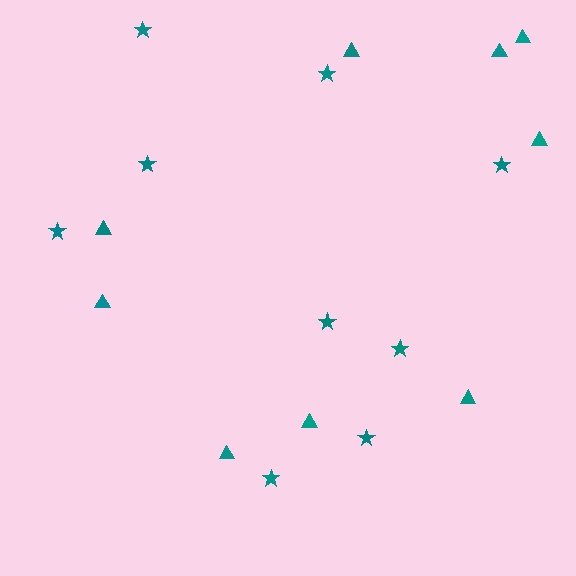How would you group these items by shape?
There are 2 groups: one group of stars (9) and one group of triangles (9).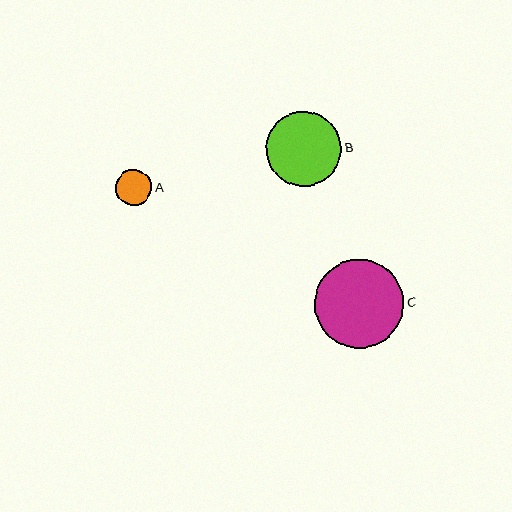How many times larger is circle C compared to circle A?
Circle C is approximately 2.5 times the size of circle A.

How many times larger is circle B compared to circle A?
Circle B is approximately 2.1 times the size of circle A.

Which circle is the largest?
Circle C is the largest with a size of approximately 89 pixels.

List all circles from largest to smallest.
From largest to smallest: C, B, A.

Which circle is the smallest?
Circle A is the smallest with a size of approximately 36 pixels.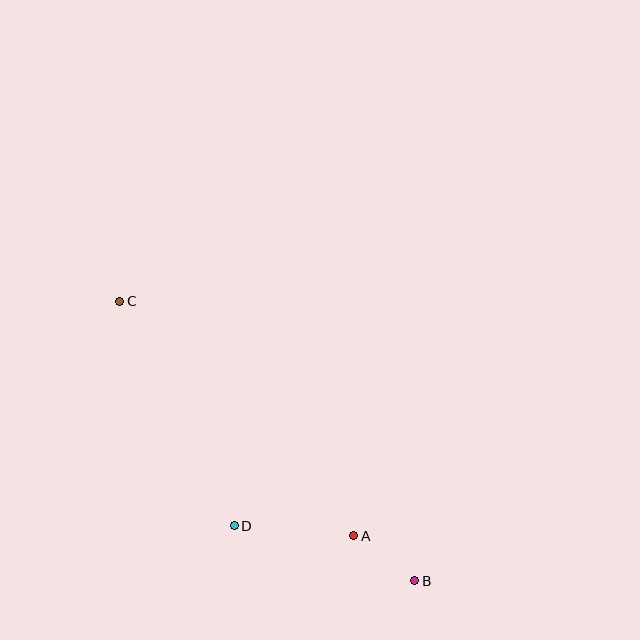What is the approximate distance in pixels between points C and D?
The distance between C and D is approximately 252 pixels.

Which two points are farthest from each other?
Points B and C are farthest from each other.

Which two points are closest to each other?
Points A and B are closest to each other.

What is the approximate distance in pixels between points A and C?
The distance between A and C is approximately 331 pixels.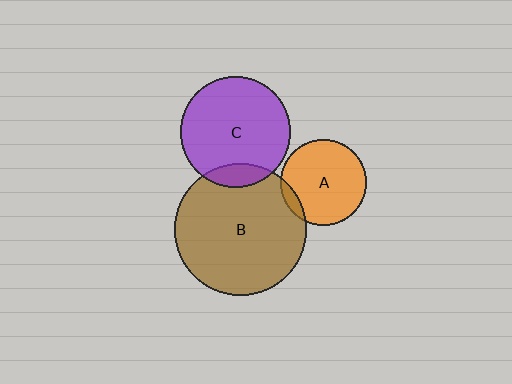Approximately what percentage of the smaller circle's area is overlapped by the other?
Approximately 10%.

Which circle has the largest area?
Circle B (brown).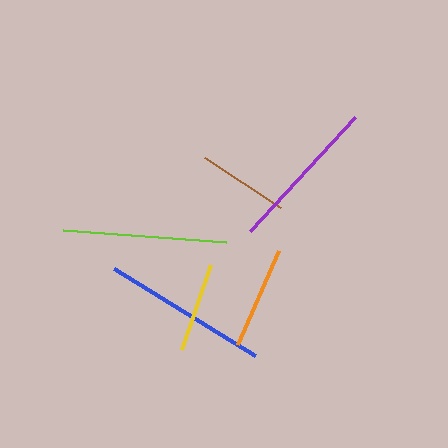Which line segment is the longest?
The blue line is the longest at approximately 165 pixels.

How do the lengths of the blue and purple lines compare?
The blue and purple lines are approximately the same length.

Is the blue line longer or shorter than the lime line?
The blue line is longer than the lime line.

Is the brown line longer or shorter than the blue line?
The blue line is longer than the brown line.